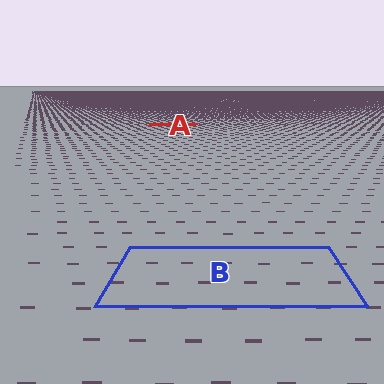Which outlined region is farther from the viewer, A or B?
Region A is farther from the viewer — the texture elements inside it appear smaller and more densely packed.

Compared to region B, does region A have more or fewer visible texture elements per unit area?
Region A has more texture elements per unit area — they are packed more densely because it is farther away.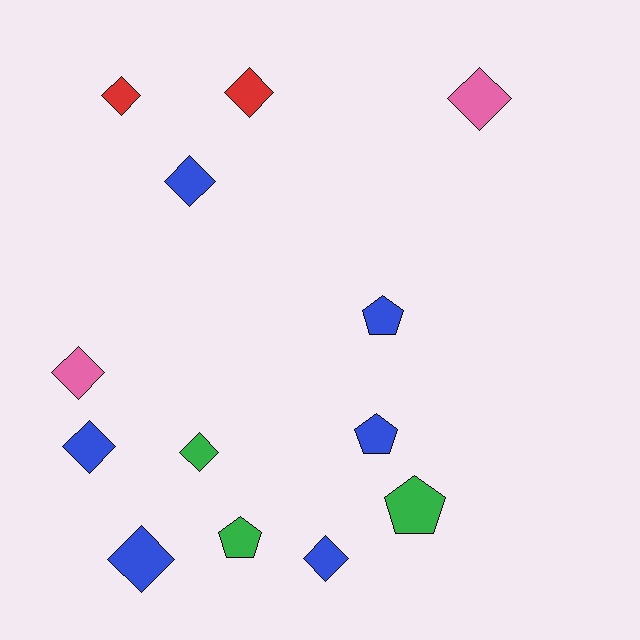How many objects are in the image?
There are 13 objects.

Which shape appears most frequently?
Diamond, with 9 objects.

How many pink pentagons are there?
There are no pink pentagons.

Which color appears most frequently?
Blue, with 6 objects.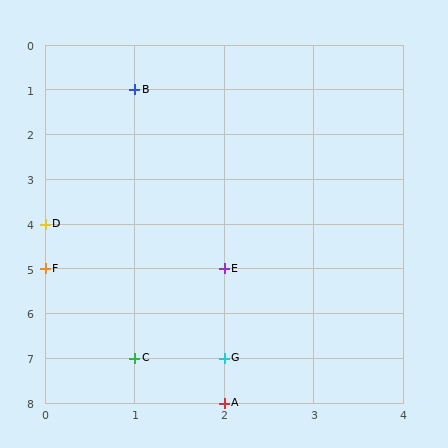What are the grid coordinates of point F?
Point F is at grid coordinates (0, 5).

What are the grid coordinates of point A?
Point A is at grid coordinates (2, 8).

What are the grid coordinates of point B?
Point B is at grid coordinates (1, 1).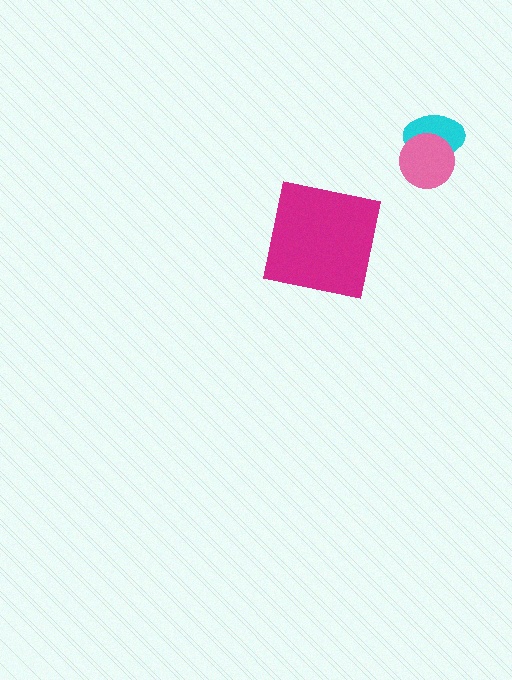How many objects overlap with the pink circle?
1 object overlaps with the pink circle.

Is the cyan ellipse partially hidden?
Yes, it is partially covered by another shape.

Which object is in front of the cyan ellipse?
The pink circle is in front of the cyan ellipse.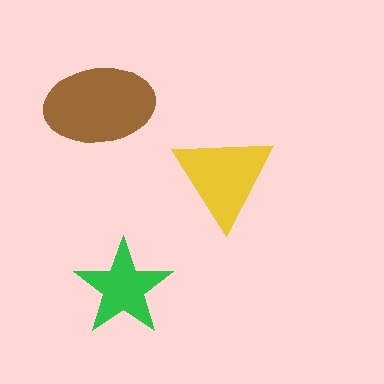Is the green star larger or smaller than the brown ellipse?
Smaller.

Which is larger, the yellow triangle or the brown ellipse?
The brown ellipse.